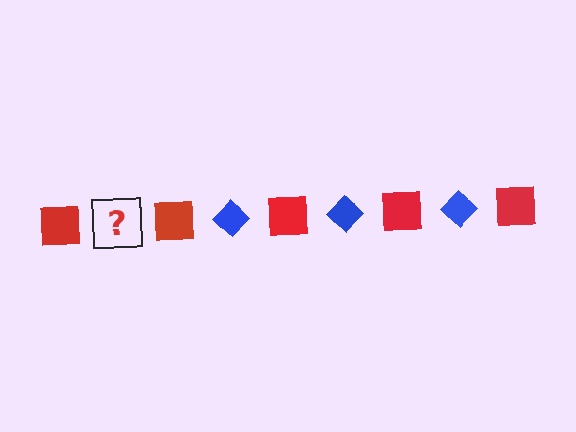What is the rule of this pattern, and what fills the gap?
The rule is that the pattern alternates between red square and blue diamond. The gap should be filled with a blue diamond.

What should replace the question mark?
The question mark should be replaced with a blue diamond.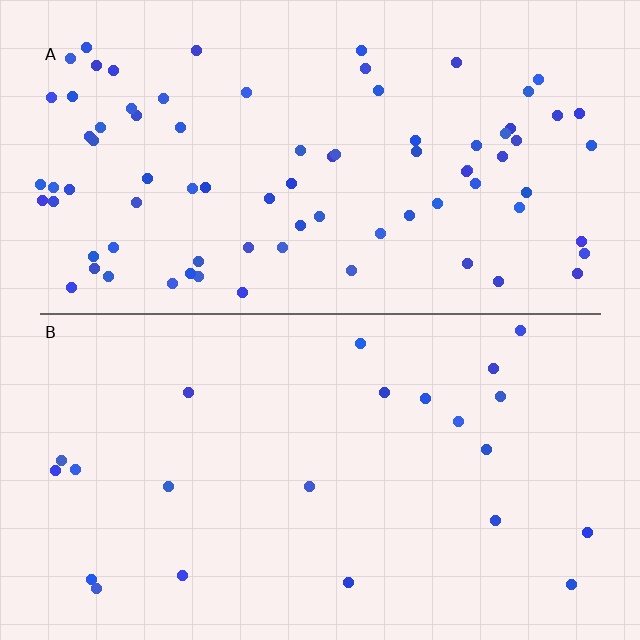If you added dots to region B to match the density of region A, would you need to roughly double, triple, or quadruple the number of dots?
Approximately quadruple.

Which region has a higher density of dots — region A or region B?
A (the top).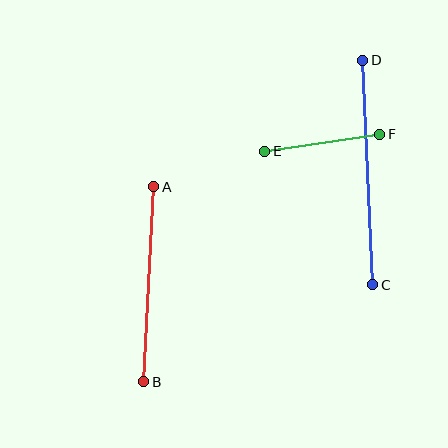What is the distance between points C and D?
The distance is approximately 225 pixels.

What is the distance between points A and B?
The distance is approximately 196 pixels.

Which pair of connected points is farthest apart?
Points C and D are farthest apart.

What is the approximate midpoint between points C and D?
The midpoint is at approximately (368, 173) pixels.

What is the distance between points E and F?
The distance is approximately 116 pixels.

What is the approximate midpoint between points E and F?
The midpoint is at approximately (322, 143) pixels.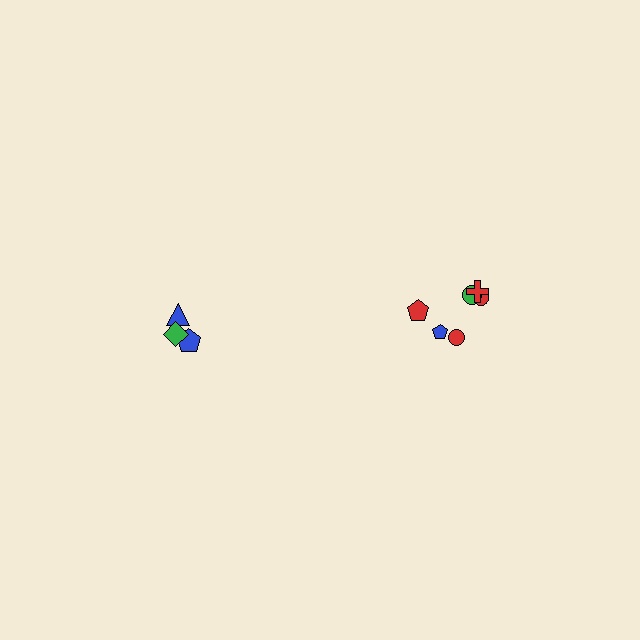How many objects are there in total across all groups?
There are 9 objects.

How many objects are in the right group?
There are 6 objects.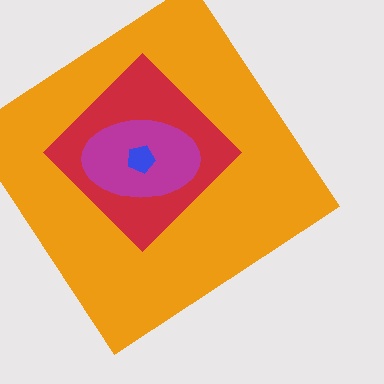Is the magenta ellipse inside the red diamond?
Yes.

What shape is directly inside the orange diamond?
The red diamond.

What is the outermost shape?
The orange diamond.